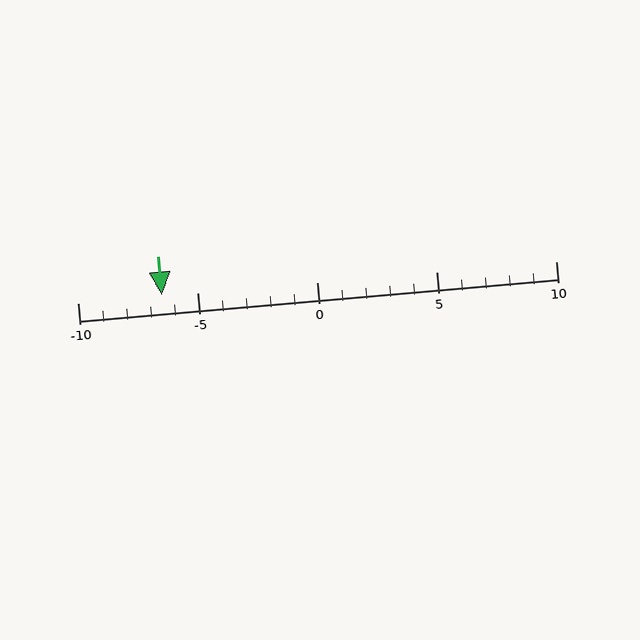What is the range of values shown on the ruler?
The ruler shows values from -10 to 10.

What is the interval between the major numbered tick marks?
The major tick marks are spaced 5 units apart.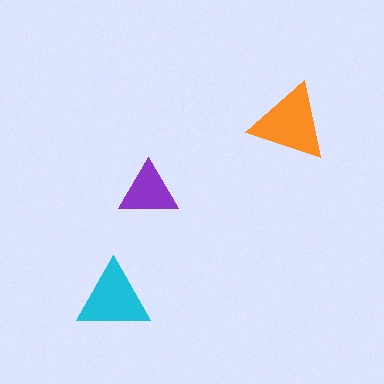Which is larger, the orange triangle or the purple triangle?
The orange one.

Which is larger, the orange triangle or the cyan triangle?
The orange one.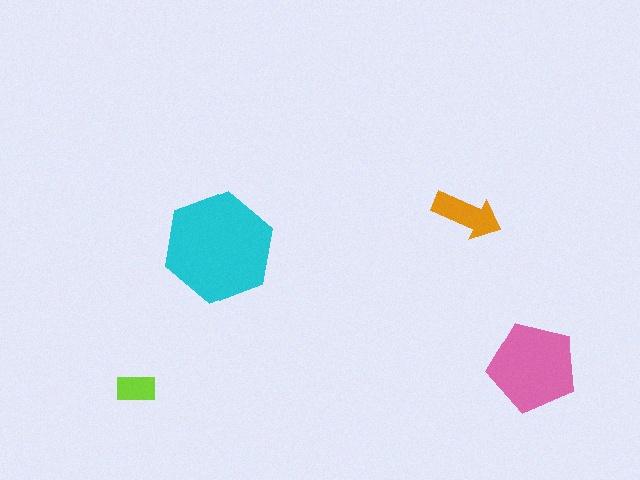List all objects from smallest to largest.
The lime rectangle, the orange arrow, the pink pentagon, the cyan hexagon.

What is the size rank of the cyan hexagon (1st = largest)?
1st.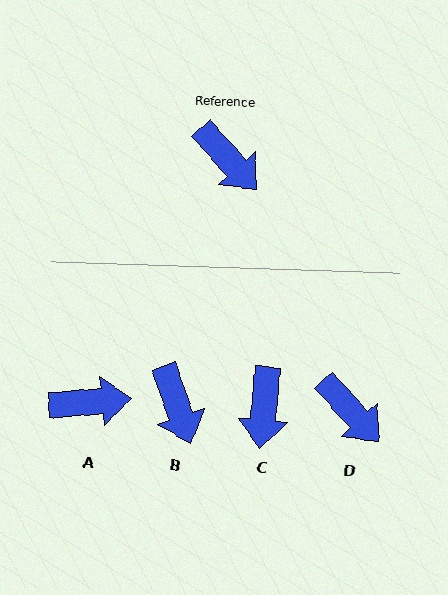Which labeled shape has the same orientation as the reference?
D.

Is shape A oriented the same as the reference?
No, it is off by about 53 degrees.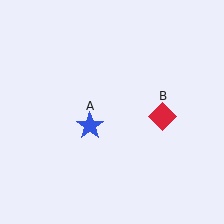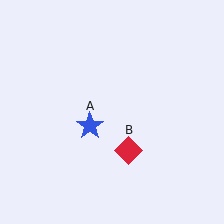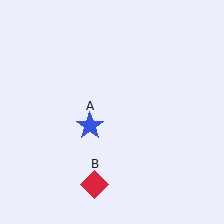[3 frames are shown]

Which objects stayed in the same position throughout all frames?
Blue star (object A) remained stationary.